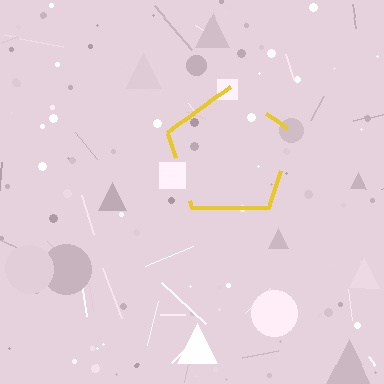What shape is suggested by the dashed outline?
The dashed outline suggests a pentagon.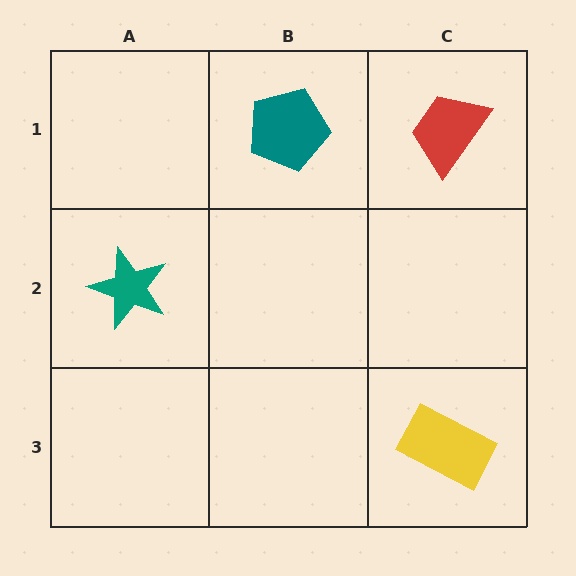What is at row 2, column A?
A teal star.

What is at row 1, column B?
A teal pentagon.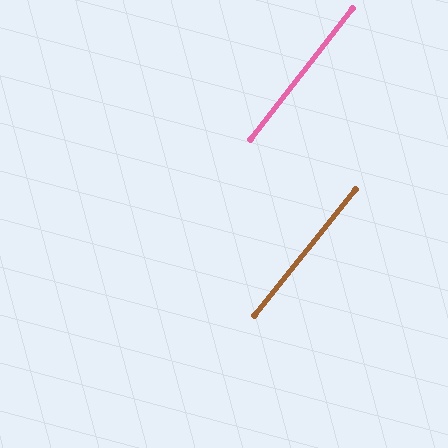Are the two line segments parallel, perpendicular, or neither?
Parallel — their directions differ by only 1.2°.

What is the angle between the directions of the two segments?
Approximately 1 degree.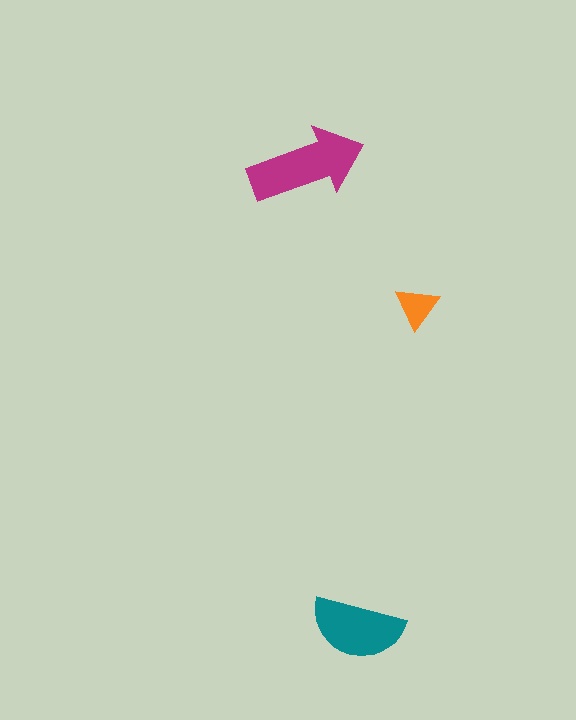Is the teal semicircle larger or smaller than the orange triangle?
Larger.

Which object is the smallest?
The orange triangle.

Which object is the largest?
The magenta arrow.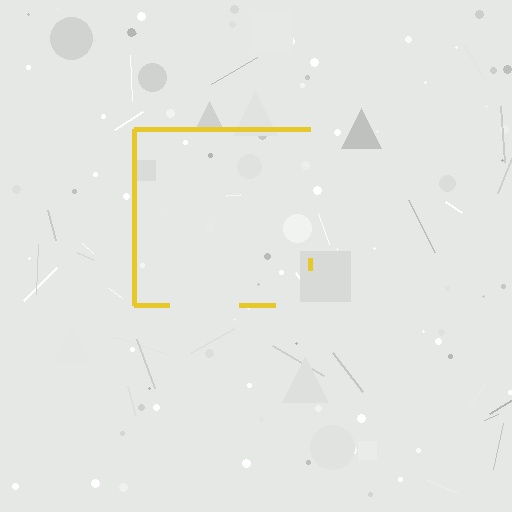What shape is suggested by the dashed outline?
The dashed outline suggests a square.